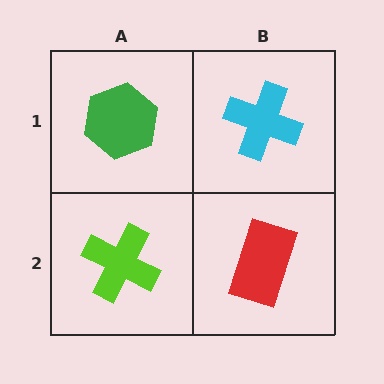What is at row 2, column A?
A lime cross.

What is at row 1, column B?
A cyan cross.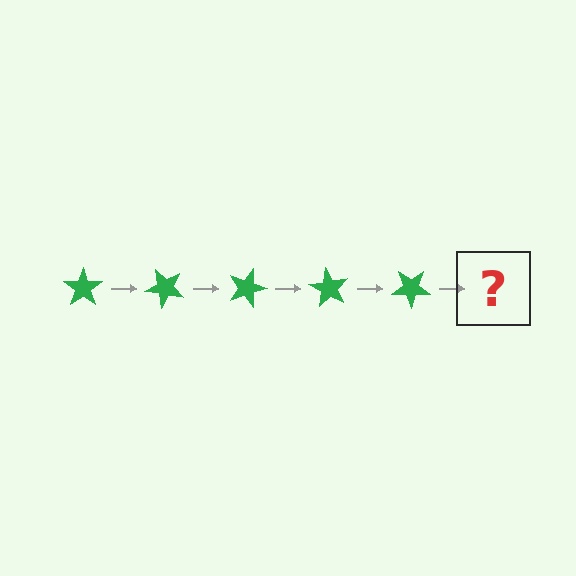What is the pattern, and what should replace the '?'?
The pattern is that the star rotates 45 degrees each step. The '?' should be a green star rotated 225 degrees.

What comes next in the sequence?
The next element should be a green star rotated 225 degrees.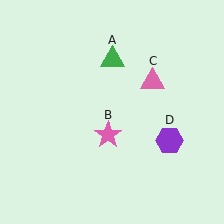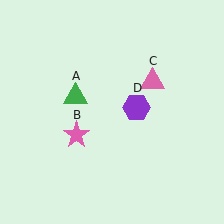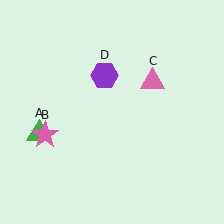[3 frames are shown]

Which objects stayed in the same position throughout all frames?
Pink triangle (object C) remained stationary.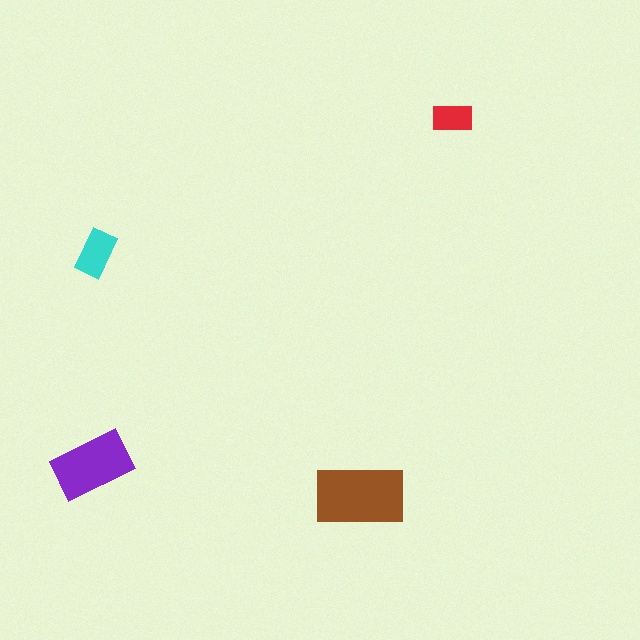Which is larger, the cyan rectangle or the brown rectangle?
The brown one.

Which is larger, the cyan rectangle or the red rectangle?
The cyan one.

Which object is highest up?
The red rectangle is topmost.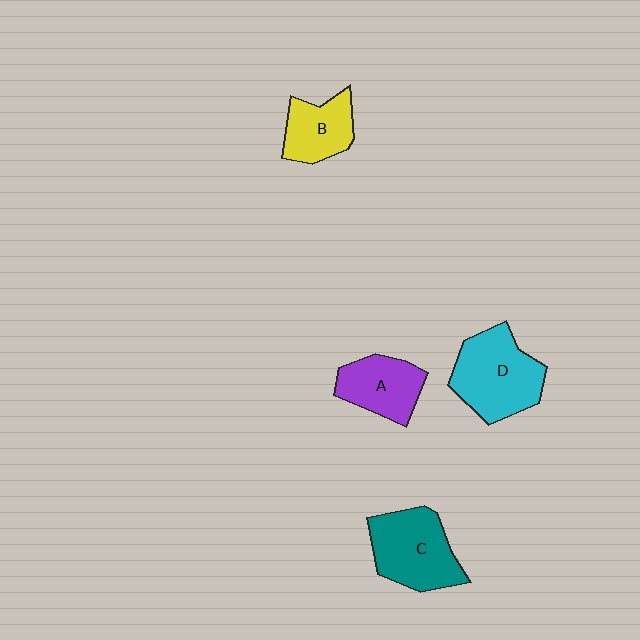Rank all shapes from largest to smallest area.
From largest to smallest: D (cyan), C (teal), A (purple), B (yellow).